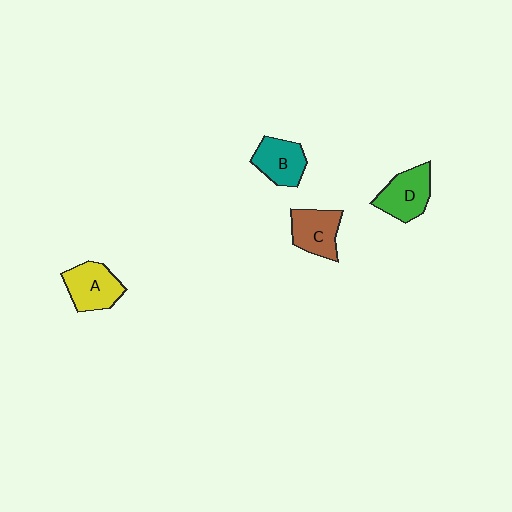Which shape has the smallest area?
Shape B (teal).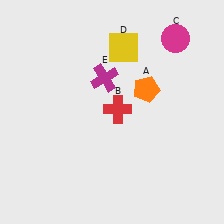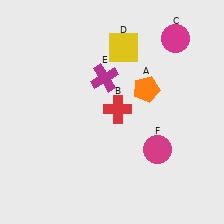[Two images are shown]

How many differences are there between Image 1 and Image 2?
There is 1 difference between the two images.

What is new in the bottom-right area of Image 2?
A magenta circle (F) was added in the bottom-right area of Image 2.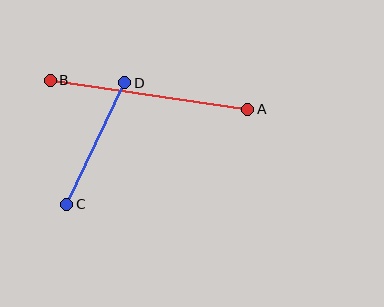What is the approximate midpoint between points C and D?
The midpoint is at approximately (96, 144) pixels.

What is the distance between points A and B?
The distance is approximately 200 pixels.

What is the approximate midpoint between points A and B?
The midpoint is at approximately (149, 95) pixels.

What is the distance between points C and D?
The distance is approximately 134 pixels.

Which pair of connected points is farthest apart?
Points A and B are farthest apart.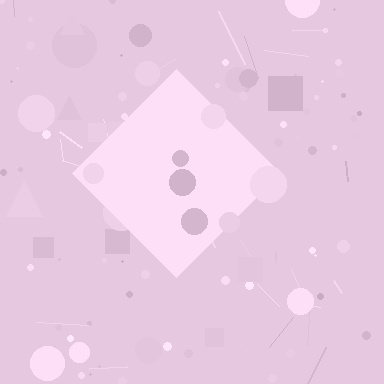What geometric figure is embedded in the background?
A diamond is embedded in the background.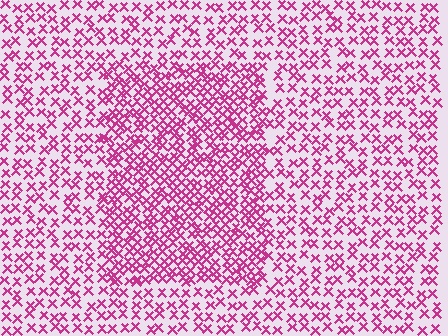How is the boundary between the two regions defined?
The boundary is defined by a change in element density (approximately 1.8x ratio). All elements are the same color, size, and shape.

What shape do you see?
I see a rectangle.